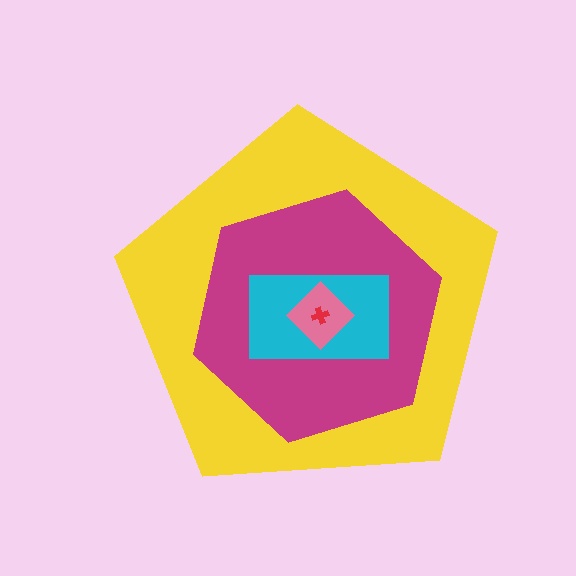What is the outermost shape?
The yellow pentagon.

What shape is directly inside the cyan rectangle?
The pink diamond.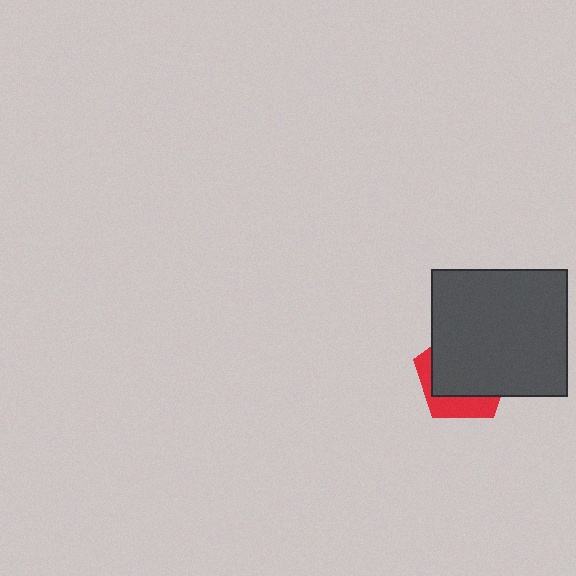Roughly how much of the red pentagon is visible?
A small part of it is visible (roughly 30%).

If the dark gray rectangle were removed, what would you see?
You would see the complete red pentagon.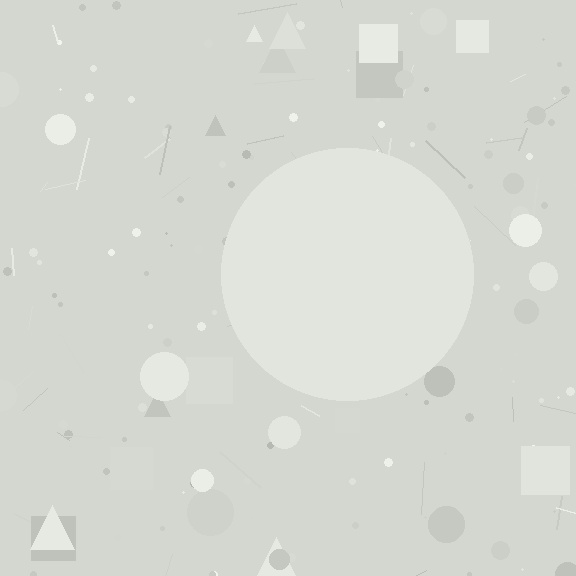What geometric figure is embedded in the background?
A circle is embedded in the background.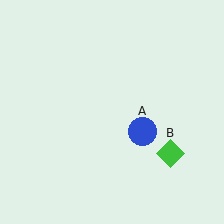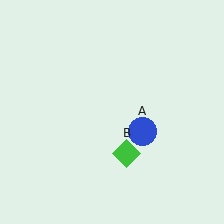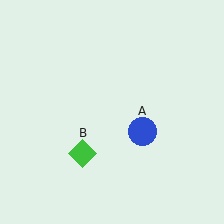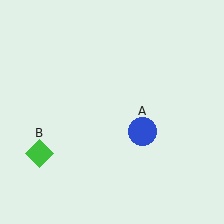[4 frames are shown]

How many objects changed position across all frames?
1 object changed position: green diamond (object B).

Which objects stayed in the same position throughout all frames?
Blue circle (object A) remained stationary.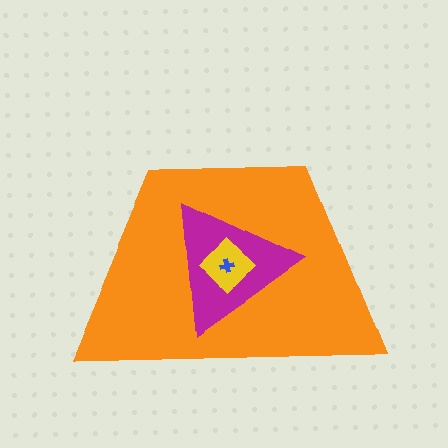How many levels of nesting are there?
4.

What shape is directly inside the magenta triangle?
The yellow diamond.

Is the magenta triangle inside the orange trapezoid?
Yes.